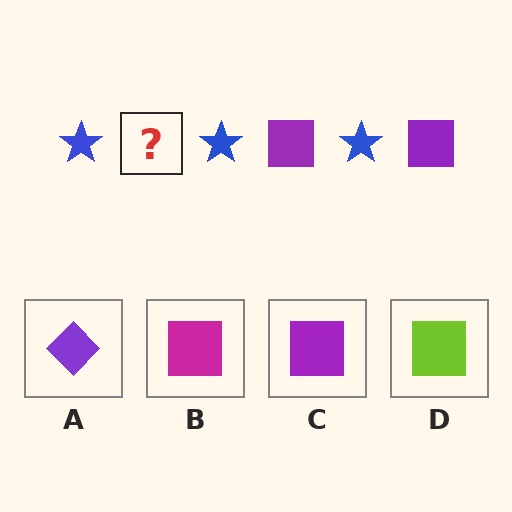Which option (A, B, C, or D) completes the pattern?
C.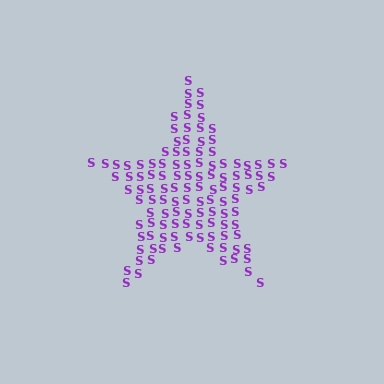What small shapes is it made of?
It is made of small letter S's.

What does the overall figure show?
The overall figure shows a star.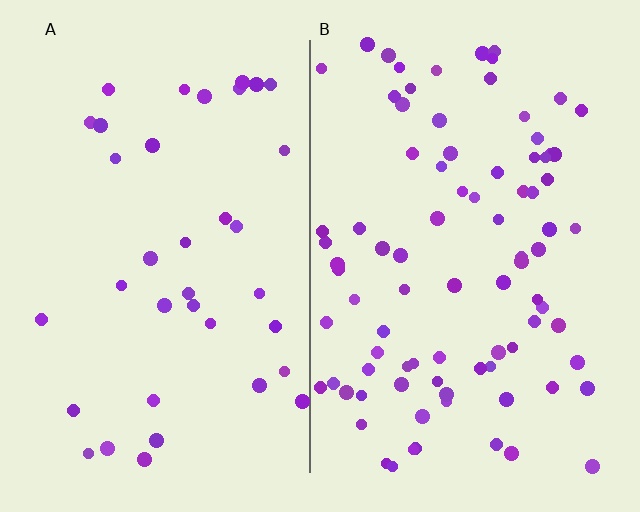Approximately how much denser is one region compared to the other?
Approximately 2.4× — region B over region A.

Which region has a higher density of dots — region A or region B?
B (the right).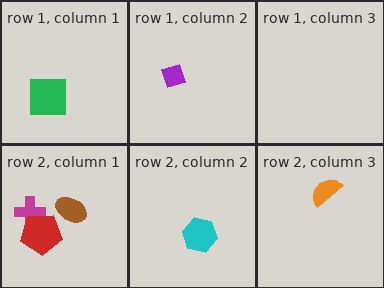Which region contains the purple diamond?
The row 1, column 2 region.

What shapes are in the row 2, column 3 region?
The orange semicircle.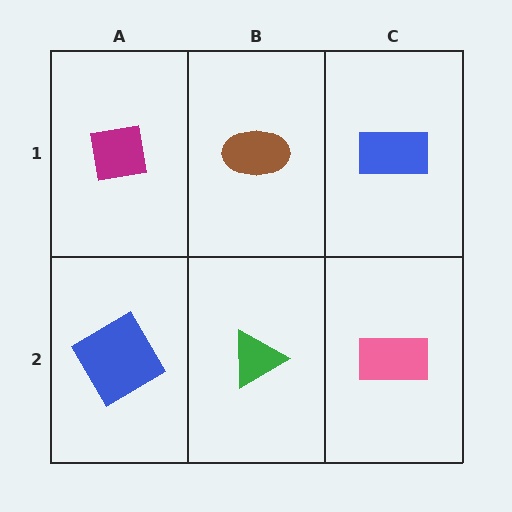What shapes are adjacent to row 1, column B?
A green triangle (row 2, column B), a magenta square (row 1, column A), a blue rectangle (row 1, column C).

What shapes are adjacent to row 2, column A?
A magenta square (row 1, column A), a green triangle (row 2, column B).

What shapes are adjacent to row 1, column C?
A pink rectangle (row 2, column C), a brown ellipse (row 1, column B).